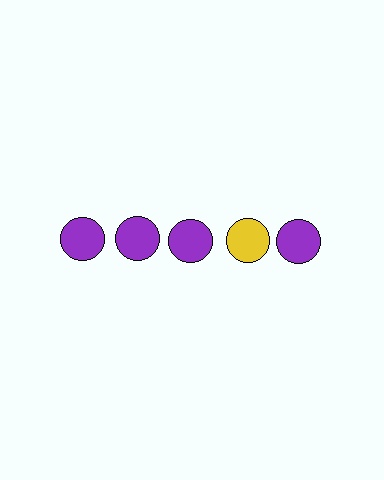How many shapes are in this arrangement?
There are 5 shapes arranged in a grid pattern.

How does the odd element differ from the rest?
It has a different color: yellow instead of purple.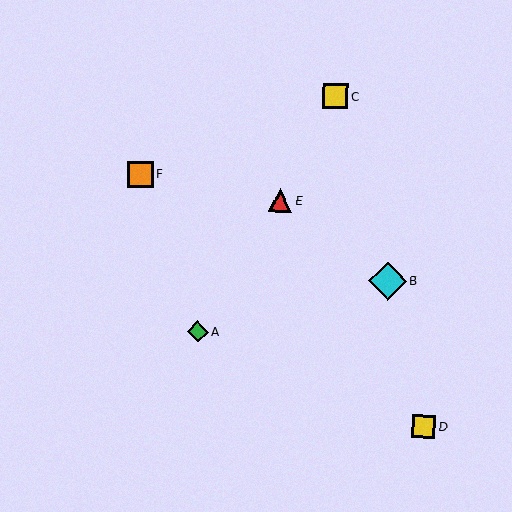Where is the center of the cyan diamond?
The center of the cyan diamond is at (388, 281).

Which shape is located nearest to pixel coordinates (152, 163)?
The orange square (labeled F) at (140, 174) is nearest to that location.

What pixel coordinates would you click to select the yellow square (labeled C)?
Click at (335, 96) to select the yellow square C.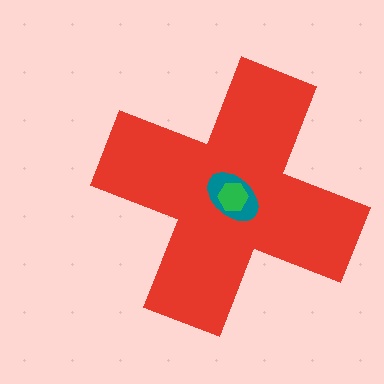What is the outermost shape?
The red cross.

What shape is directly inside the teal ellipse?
The green hexagon.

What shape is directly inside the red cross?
The teal ellipse.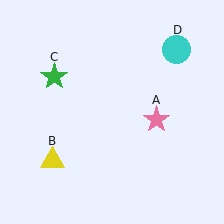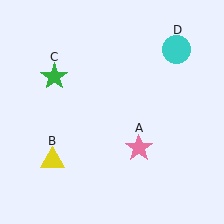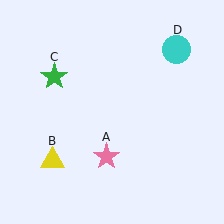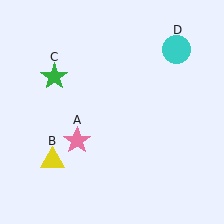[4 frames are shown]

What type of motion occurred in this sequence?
The pink star (object A) rotated clockwise around the center of the scene.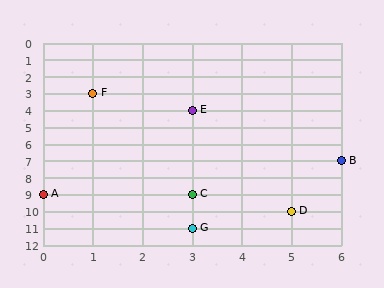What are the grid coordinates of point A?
Point A is at grid coordinates (0, 9).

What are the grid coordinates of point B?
Point B is at grid coordinates (6, 7).